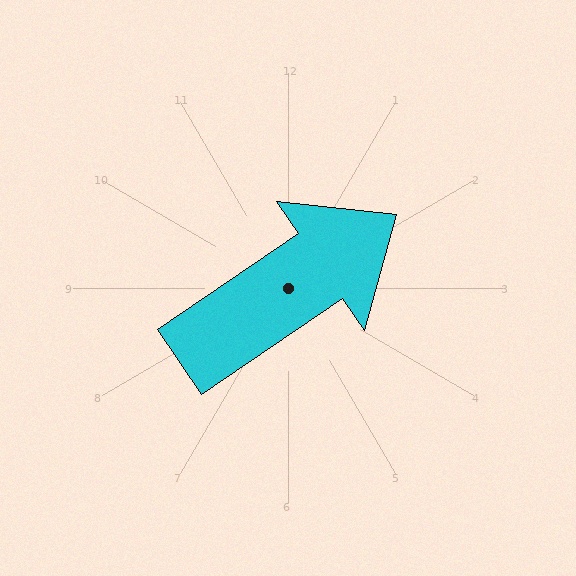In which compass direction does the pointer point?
Northeast.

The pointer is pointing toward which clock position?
Roughly 2 o'clock.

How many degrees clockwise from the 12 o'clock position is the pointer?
Approximately 56 degrees.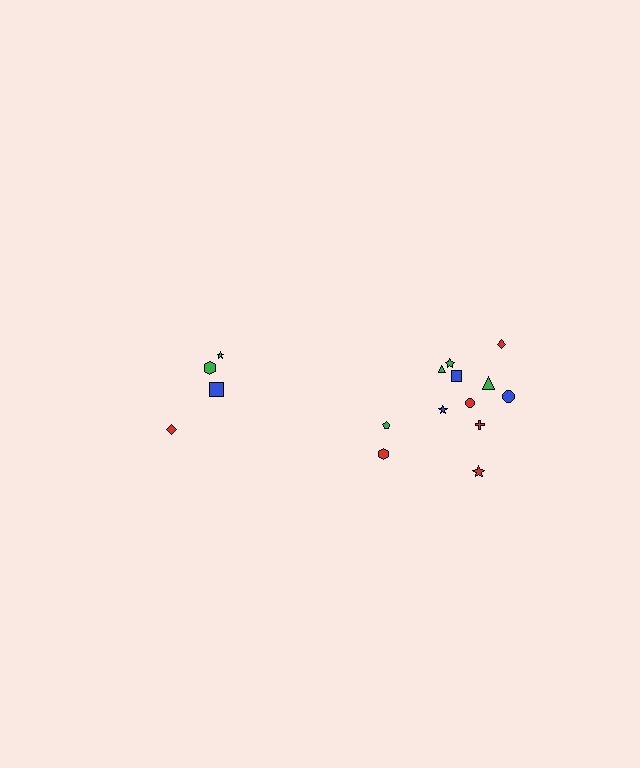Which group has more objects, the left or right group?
The right group.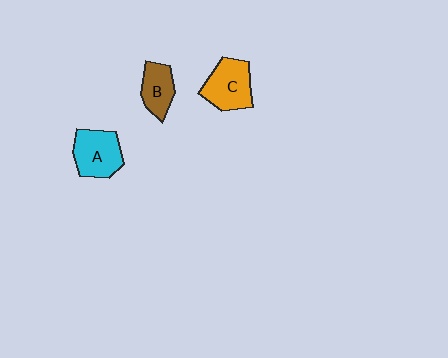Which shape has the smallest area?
Shape B (brown).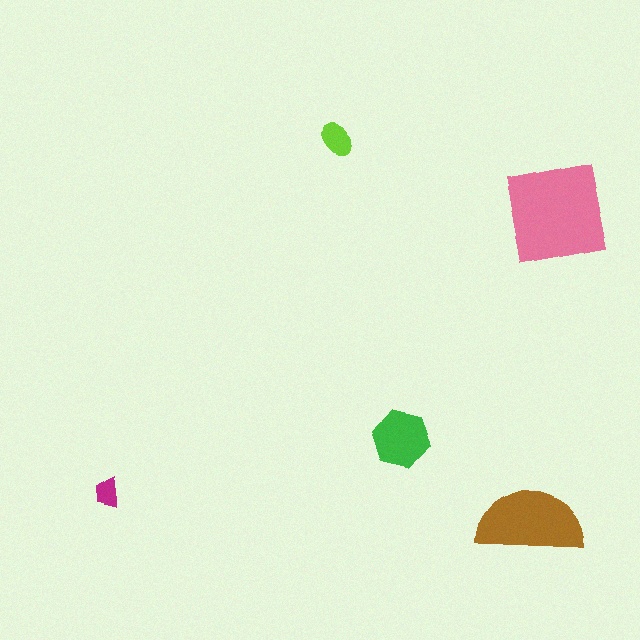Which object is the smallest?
The magenta trapezoid.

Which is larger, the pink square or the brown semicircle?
The pink square.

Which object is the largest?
The pink square.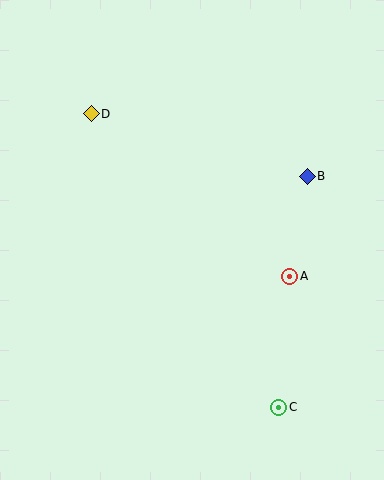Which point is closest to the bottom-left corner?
Point C is closest to the bottom-left corner.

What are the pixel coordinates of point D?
Point D is at (91, 114).